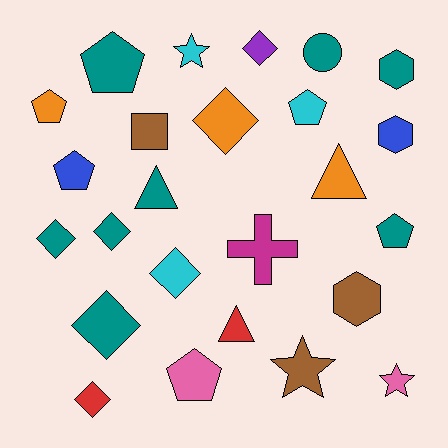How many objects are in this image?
There are 25 objects.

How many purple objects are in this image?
There is 1 purple object.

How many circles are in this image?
There is 1 circle.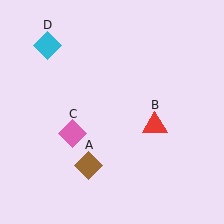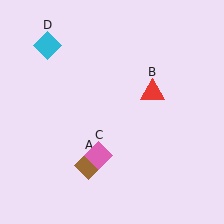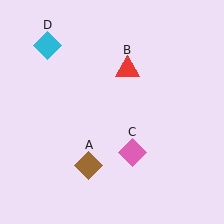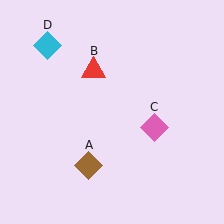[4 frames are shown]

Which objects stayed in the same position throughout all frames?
Brown diamond (object A) and cyan diamond (object D) remained stationary.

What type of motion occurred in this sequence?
The red triangle (object B), pink diamond (object C) rotated counterclockwise around the center of the scene.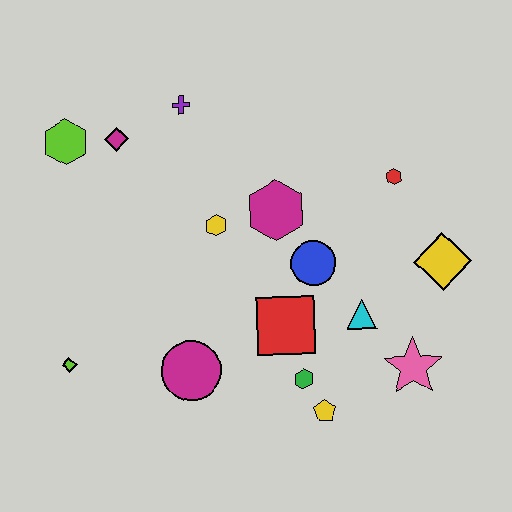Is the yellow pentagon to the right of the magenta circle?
Yes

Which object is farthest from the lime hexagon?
The pink star is farthest from the lime hexagon.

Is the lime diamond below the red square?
Yes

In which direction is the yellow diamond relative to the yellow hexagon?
The yellow diamond is to the right of the yellow hexagon.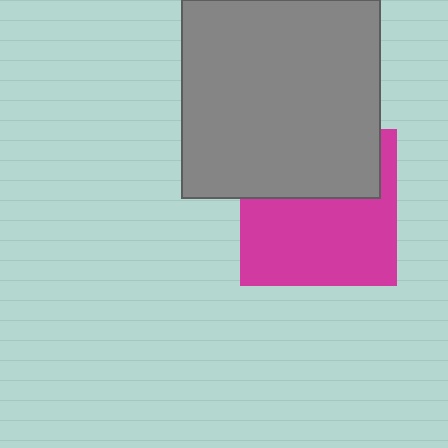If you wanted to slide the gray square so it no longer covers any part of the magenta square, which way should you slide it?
Slide it up — that is the most direct way to separate the two shapes.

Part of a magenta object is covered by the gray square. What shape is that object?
It is a square.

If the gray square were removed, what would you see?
You would see the complete magenta square.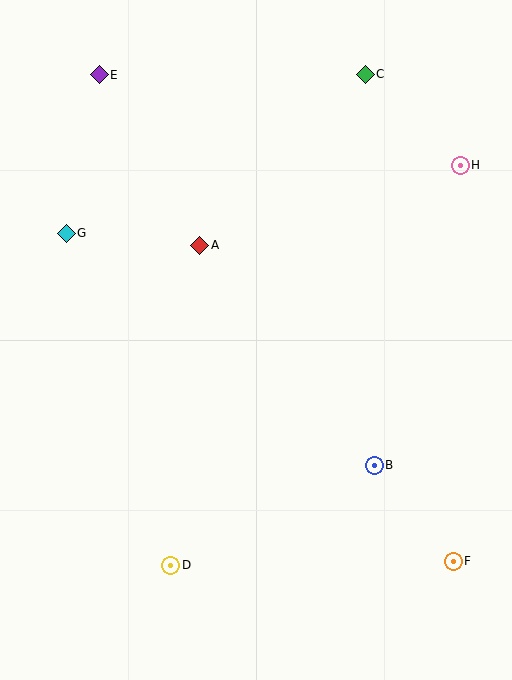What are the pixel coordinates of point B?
Point B is at (374, 465).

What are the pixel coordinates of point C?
Point C is at (365, 74).